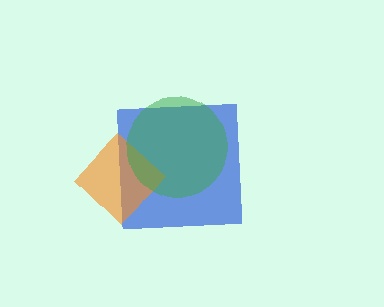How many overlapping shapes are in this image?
There are 3 overlapping shapes in the image.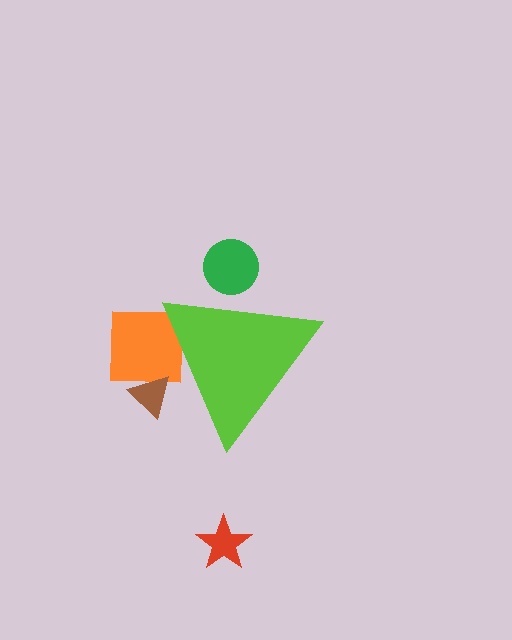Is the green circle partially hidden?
Yes, the green circle is partially hidden behind the lime triangle.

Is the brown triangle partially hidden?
Yes, the brown triangle is partially hidden behind the lime triangle.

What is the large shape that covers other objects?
A lime triangle.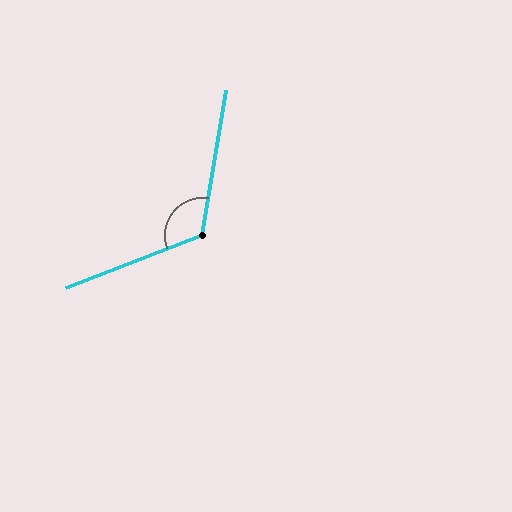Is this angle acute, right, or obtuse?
It is obtuse.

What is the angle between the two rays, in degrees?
Approximately 120 degrees.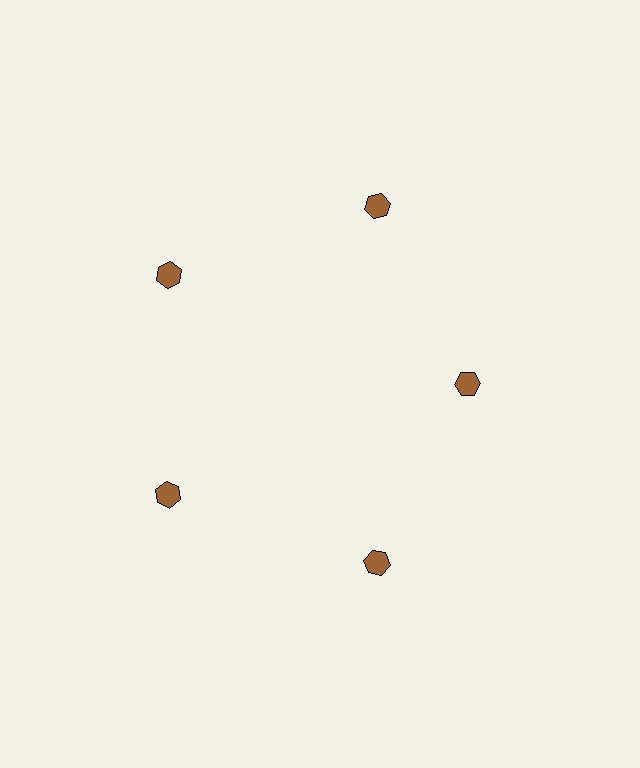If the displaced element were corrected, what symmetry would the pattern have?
It would have 5-fold rotational symmetry — the pattern would map onto itself every 72 degrees.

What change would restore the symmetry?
The symmetry would be restored by moving it outward, back onto the ring so that all 5 hexagons sit at equal angles and equal distance from the center.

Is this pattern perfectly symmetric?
No. The 5 brown hexagons are arranged in a ring, but one element near the 3 o'clock position is pulled inward toward the center, breaking the 5-fold rotational symmetry.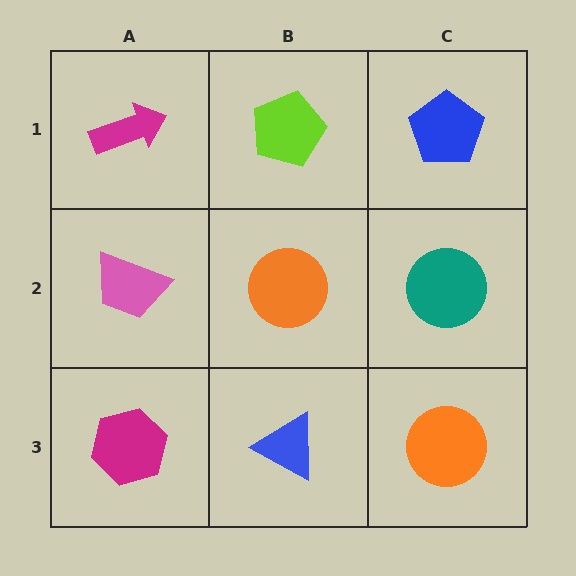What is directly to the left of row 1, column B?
A magenta arrow.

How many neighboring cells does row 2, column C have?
3.